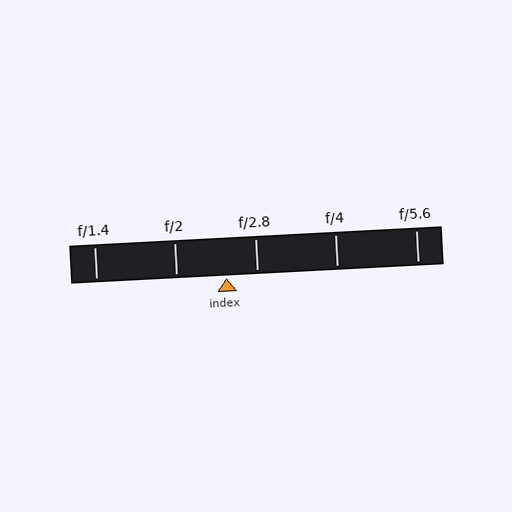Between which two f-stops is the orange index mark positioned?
The index mark is between f/2 and f/2.8.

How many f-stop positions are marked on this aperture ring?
There are 5 f-stop positions marked.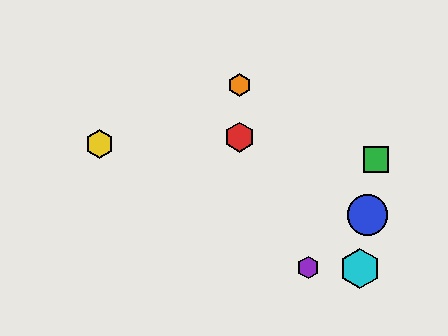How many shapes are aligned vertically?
2 shapes (the red hexagon, the orange hexagon) are aligned vertically.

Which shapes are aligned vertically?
The red hexagon, the orange hexagon are aligned vertically.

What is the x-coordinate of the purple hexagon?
The purple hexagon is at x≈308.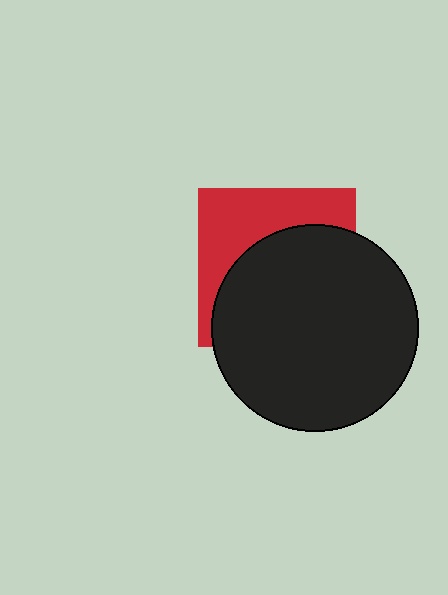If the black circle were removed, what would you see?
You would see the complete red square.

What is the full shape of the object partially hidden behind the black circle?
The partially hidden object is a red square.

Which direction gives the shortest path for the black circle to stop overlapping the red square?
Moving down gives the shortest separation.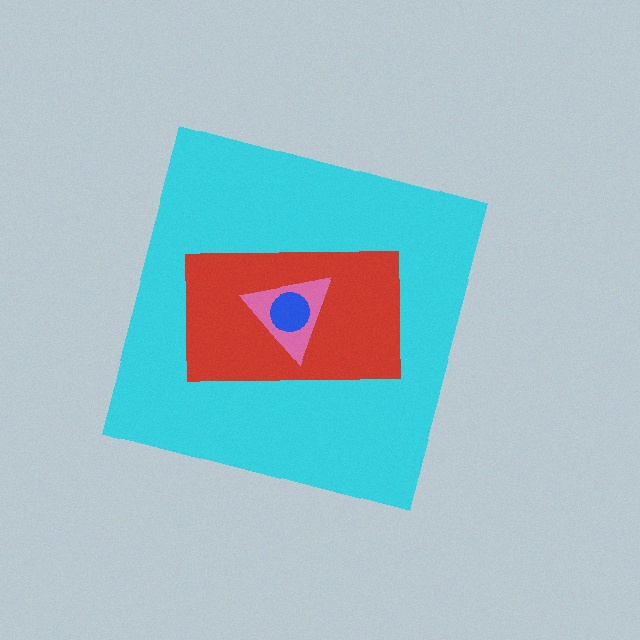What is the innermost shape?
The blue circle.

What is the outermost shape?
The cyan square.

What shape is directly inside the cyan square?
The red rectangle.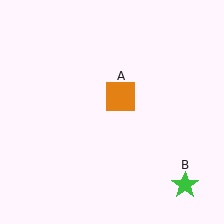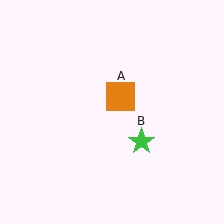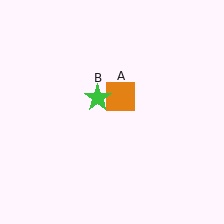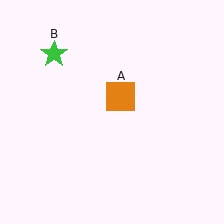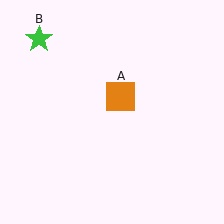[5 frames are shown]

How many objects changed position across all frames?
1 object changed position: green star (object B).